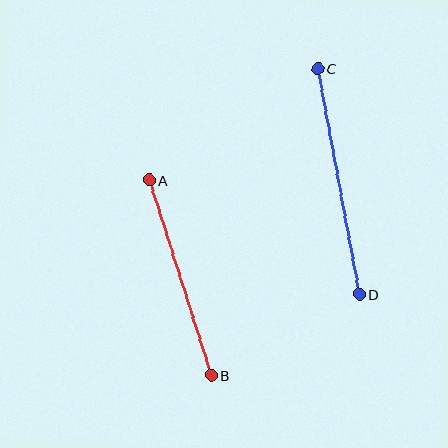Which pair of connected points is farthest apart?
Points C and D are farthest apart.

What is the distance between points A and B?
The distance is approximately 205 pixels.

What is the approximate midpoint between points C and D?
The midpoint is at approximately (338, 181) pixels.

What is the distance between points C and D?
The distance is approximately 229 pixels.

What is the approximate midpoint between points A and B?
The midpoint is at approximately (180, 278) pixels.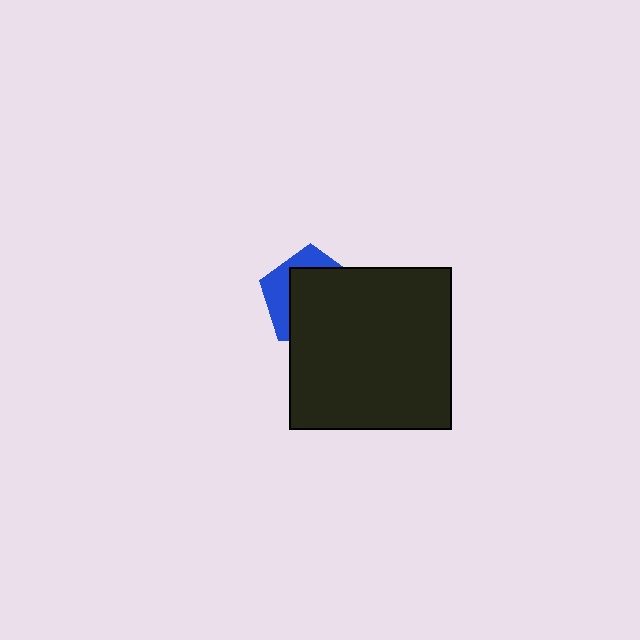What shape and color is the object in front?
The object in front is a black square.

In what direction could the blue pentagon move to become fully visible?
The blue pentagon could move toward the upper-left. That would shift it out from behind the black square entirely.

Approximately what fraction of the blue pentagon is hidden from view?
Roughly 66% of the blue pentagon is hidden behind the black square.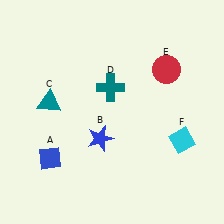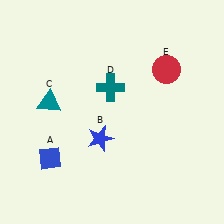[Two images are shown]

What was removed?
The cyan diamond (F) was removed in Image 2.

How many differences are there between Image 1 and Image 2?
There is 1 difference between the two images.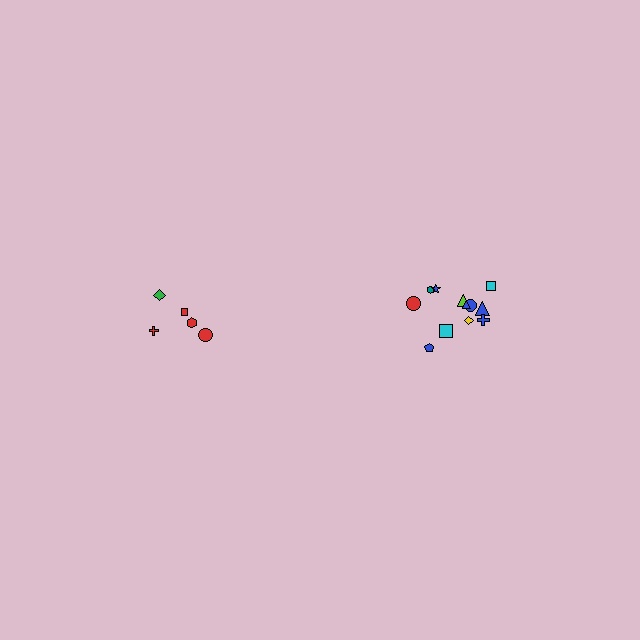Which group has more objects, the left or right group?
The right group.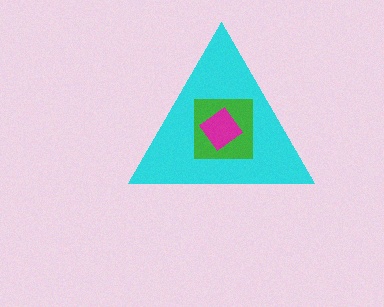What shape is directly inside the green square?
The magenta diamond.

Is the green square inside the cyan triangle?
Yes.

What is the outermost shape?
The cyan triangle.